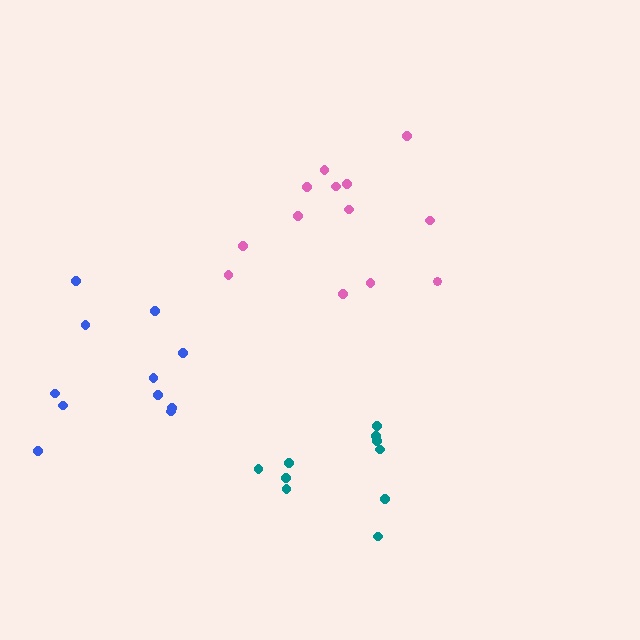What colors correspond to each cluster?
The clusters are colored: pink, teal, blue.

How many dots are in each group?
Group 1: 13 dots, Group 2: 10 dots, Group 3: 11 dots (34 total).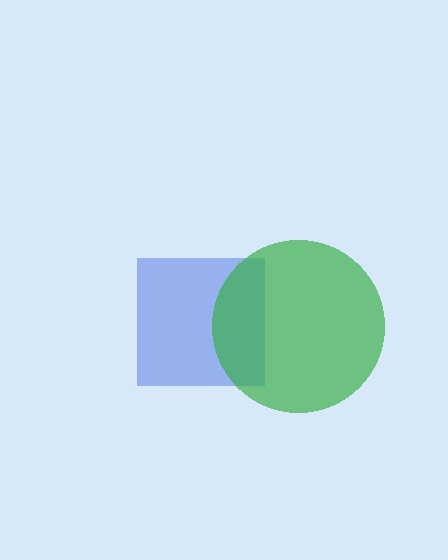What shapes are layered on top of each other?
The layered shapes are: a blue square, a green circle.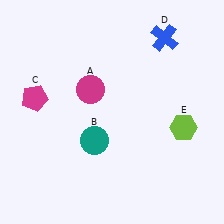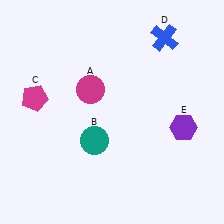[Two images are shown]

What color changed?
The hexagon (E) changed from lime in Image 1 to purple in Image 2.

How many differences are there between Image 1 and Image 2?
There is 1 difference between the two images.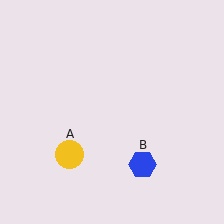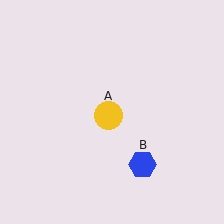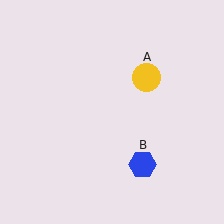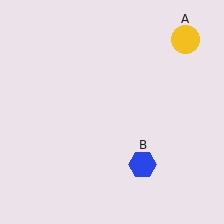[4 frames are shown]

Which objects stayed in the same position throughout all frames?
Blue hexagon (object B) remained stationary.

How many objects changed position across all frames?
1 object changed position: yellow circle (object A).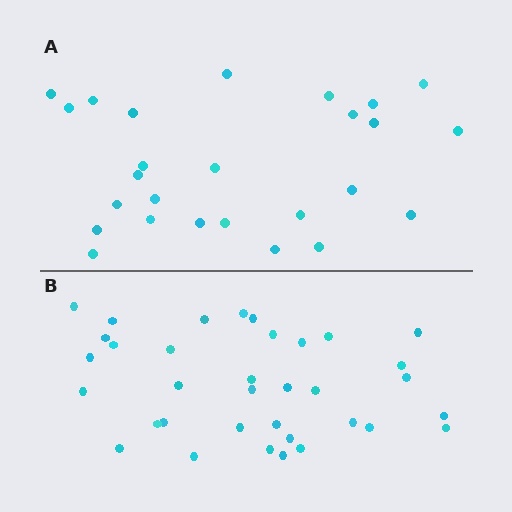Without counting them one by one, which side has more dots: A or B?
Region B (the bottom region) has more dots.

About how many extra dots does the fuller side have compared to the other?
Region B has roughly 8 or so more dots than region A.